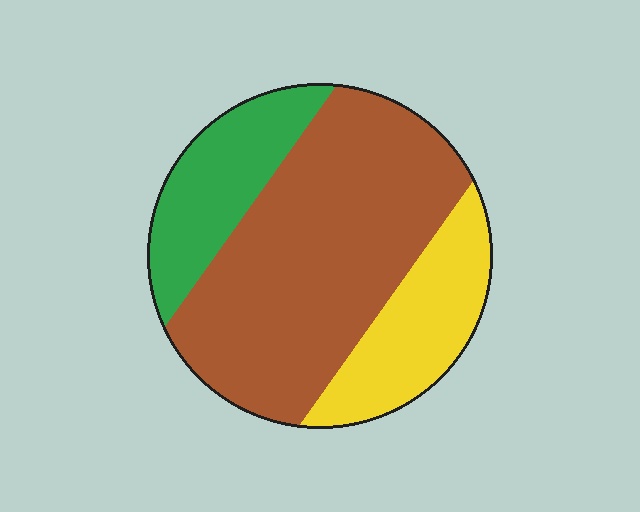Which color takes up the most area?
Brown, at roughly 60%.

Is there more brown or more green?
Brown.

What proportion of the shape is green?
Green takes up between a sixth and a third of the shape.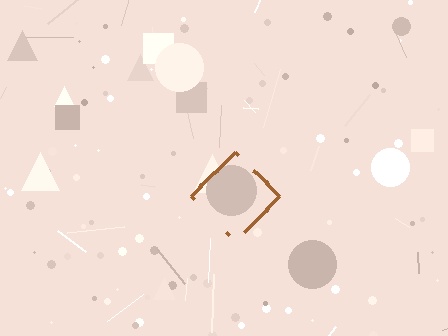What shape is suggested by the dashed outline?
The dashed outline suggests a diamond.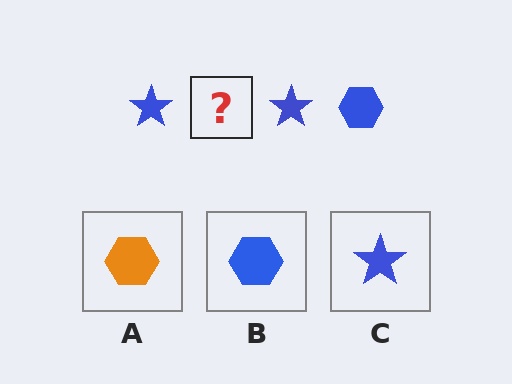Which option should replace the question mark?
Option B.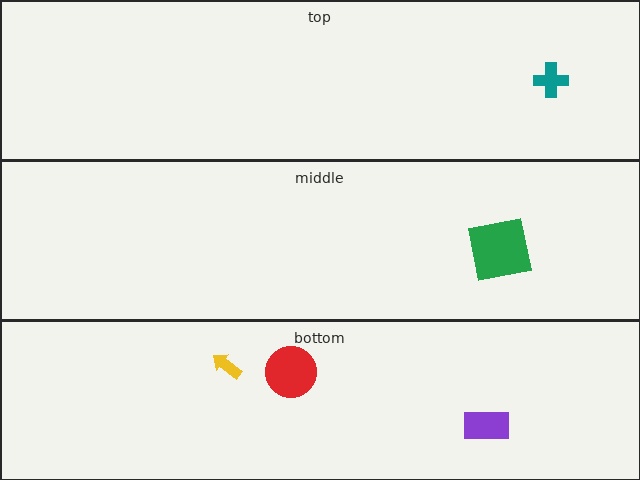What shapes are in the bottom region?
The purple rectangle, the red circle, the yellow arrow.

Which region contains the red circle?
The bottom region.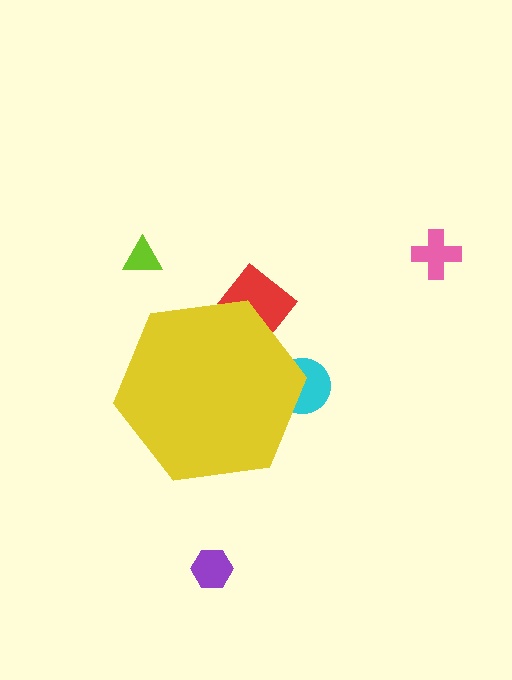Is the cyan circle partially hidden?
Yes, the cyan circle is partially hidden behind the yellow hexagon.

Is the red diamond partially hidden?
Yes, the red diamond is partially hidden behind the yellow hexagon.